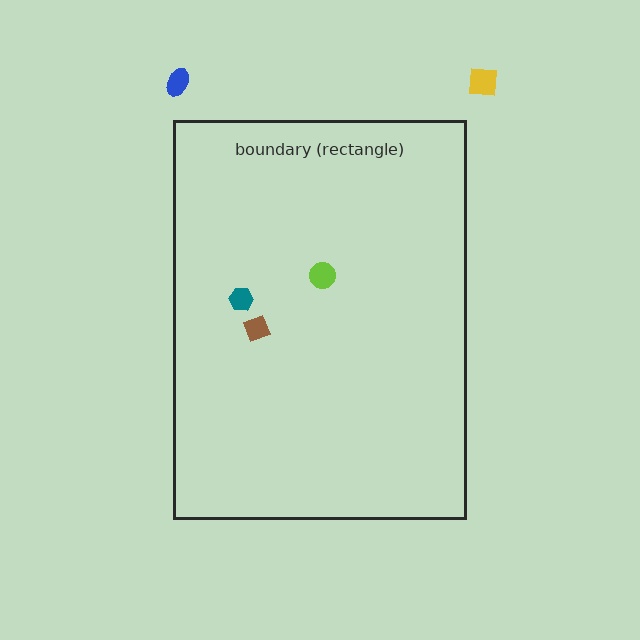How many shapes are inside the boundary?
3 inside, 2 outside.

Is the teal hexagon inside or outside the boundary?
Inside.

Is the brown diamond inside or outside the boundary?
Inside.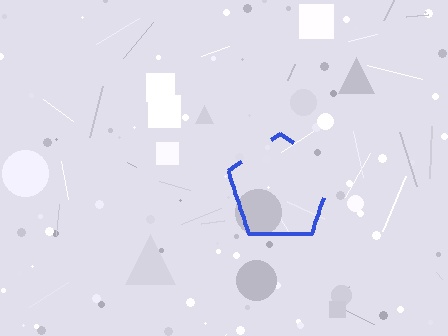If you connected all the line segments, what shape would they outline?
They would outline a pentagon.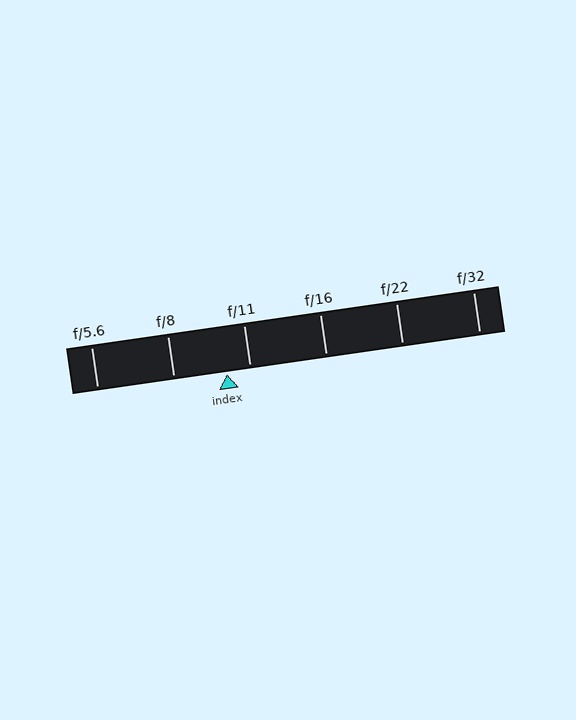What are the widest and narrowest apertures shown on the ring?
The widest aperture shown is f/5.6 and the narrowest is f/32.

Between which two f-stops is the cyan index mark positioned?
The index mark is between f/8 and f/11.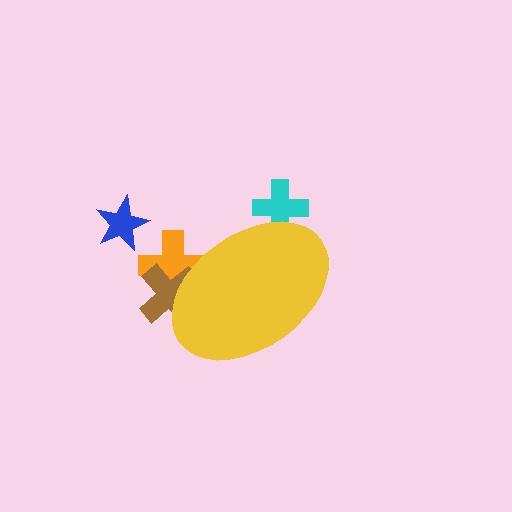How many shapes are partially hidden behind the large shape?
3 shapes are partially hidden.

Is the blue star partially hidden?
No, the blue star is fully visible.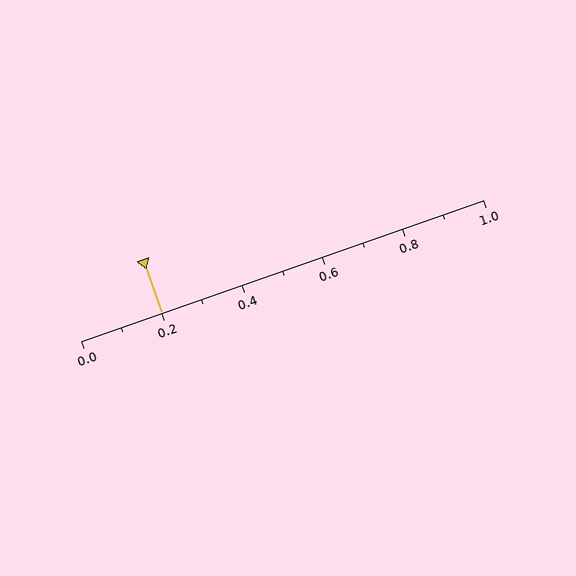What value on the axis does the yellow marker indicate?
The marker indicates approximately 0.2.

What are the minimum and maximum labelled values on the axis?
The axis runs from 0.0 to 1.0.